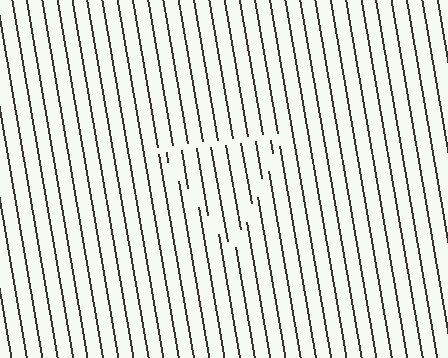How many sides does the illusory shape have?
3 sides — the line-ends trace a triangle.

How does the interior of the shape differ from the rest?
The interior of the shape contains the same grating, shifted by half a period — the contour is defined by the phase discontinuity where line-ends from the inner and outer gratings abut.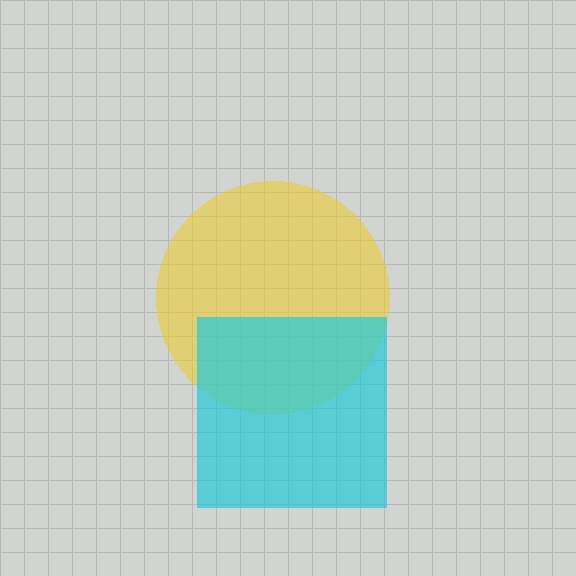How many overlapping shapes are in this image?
There are 2 overlapping shapes in the image.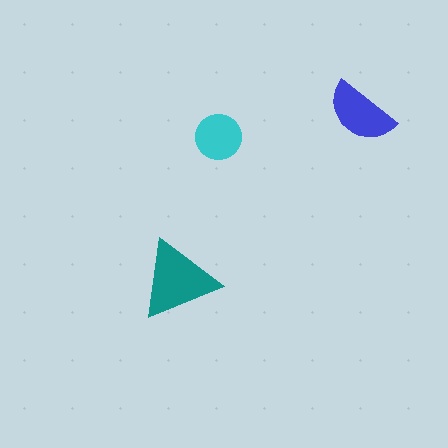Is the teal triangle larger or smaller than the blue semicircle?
Larger.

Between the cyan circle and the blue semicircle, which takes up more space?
The blue semicircle.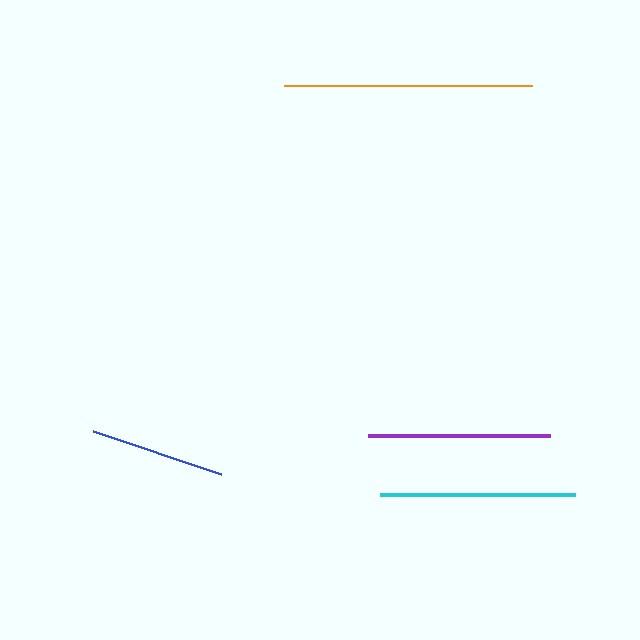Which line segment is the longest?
The orange line is the longest at approximately 248 pixels.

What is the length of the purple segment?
The purple segment is approximately 182 pixels long.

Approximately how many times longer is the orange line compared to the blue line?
The orange line is approximately 1.8 times the length of the blue line.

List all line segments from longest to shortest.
From longest to shortest: orange, cyan, purple, blue.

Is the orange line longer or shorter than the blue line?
The orange line is longer than the blue line.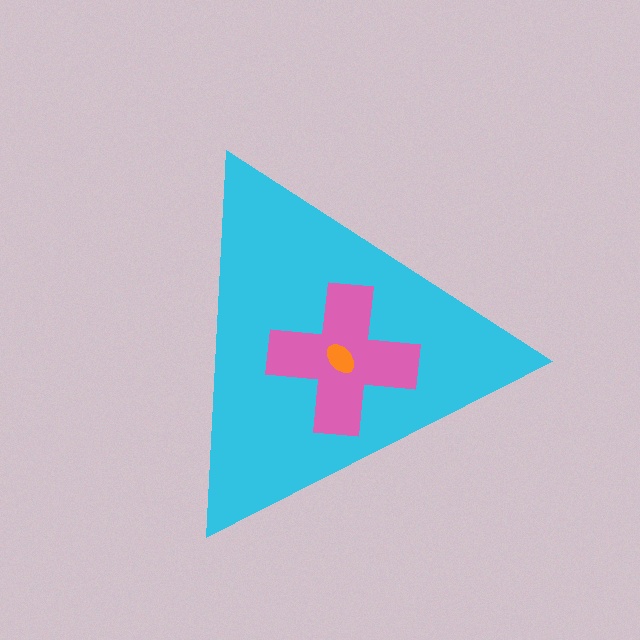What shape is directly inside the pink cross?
The orange ellipse.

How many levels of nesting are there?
3.